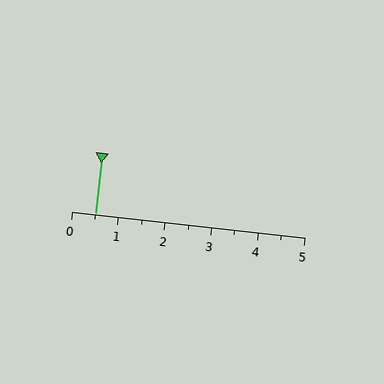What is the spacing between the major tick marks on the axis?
The major ticks are spaced 1 apart.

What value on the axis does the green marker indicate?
The marker indicates approximately 0.5.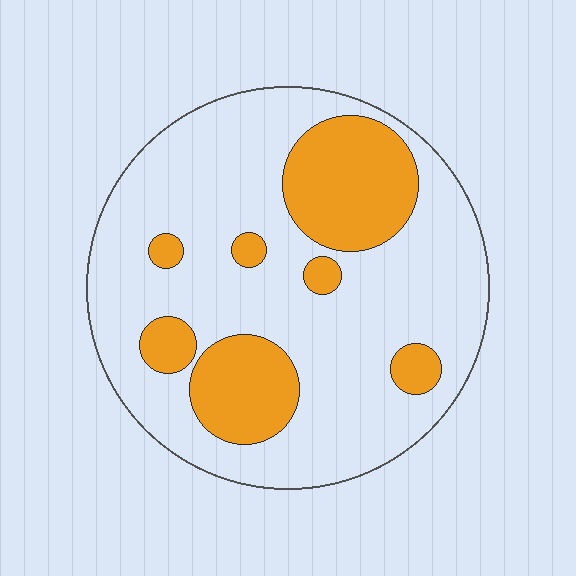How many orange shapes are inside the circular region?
7.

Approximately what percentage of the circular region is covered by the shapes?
Approximately 25%.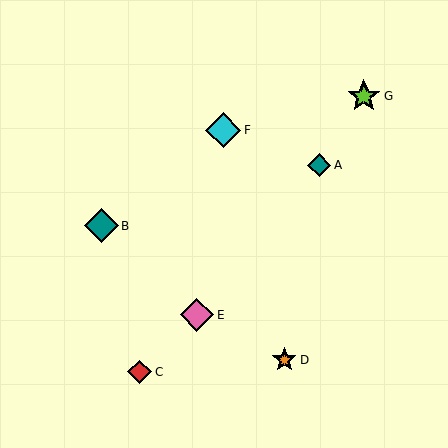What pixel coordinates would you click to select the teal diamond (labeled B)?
Click at (101, 226) to select the teal diamond B.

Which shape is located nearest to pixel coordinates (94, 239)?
The teal diamond (labeled B) at (101, 226) is nearest to that location.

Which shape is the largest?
The cyan diamond (labeled F) is the largest.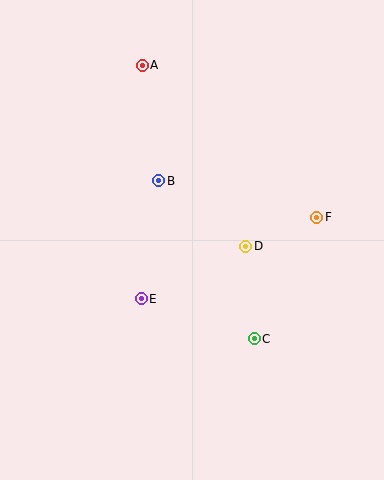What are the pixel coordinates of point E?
Point E is at (141, 299).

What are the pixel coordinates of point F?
Point F is at (317, 217).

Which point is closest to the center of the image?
Point D at (246, 246) is closest to the center.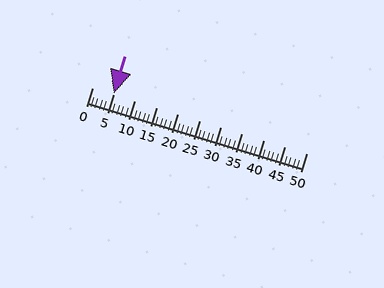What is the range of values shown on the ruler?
The ruler shows values from 0 to 50.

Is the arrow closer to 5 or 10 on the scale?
The arrow is closer to 5.